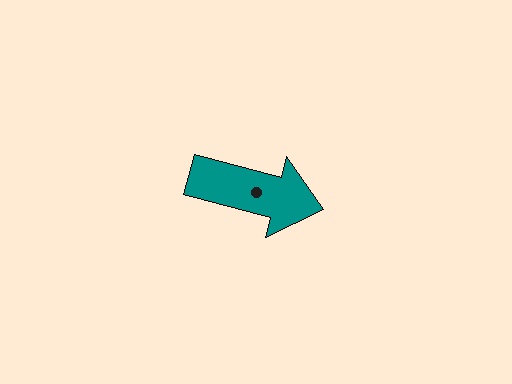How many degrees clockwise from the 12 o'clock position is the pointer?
Approximately 105 degrees.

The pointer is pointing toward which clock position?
Roughly 3 o'clock.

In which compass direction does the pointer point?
East.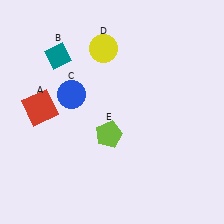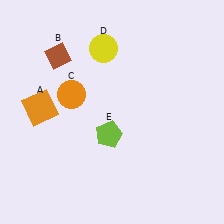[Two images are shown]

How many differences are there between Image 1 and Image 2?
There are 3 differences between the two images.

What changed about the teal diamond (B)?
In Image 1, B is teal. In Image 2, it changed to brown.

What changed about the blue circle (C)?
In Image 1, C is blue. In Image 2, it changed to orange.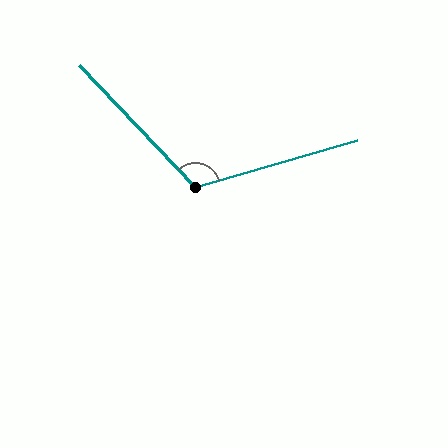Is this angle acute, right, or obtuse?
It is obtuse.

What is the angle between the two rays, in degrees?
Approximately 117 degrees.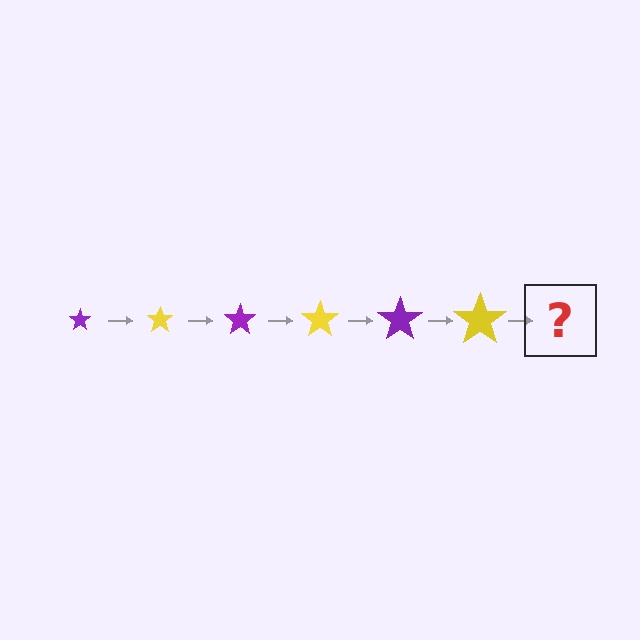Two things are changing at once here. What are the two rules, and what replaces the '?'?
The two rules are that the star grows larger each step and the color cycles through purple and yellow. The '?' should be a purple star, larger than the previous one.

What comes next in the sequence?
The next element should be a purple star, larger than the previous one.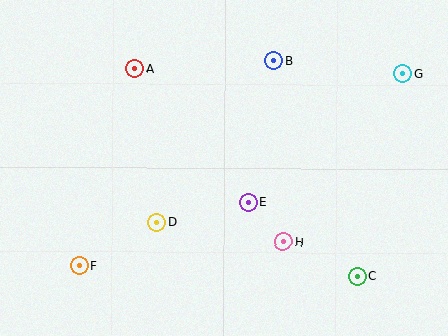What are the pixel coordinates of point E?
Point E is at (248, 203).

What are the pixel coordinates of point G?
Point G is at (402, 74).